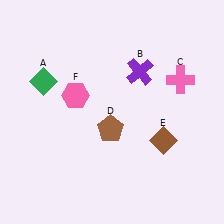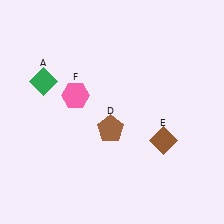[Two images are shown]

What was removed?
The purple cross (B), the pink cross (C) were removed in Image 2.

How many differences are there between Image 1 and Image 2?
There are 2 differences between the two images.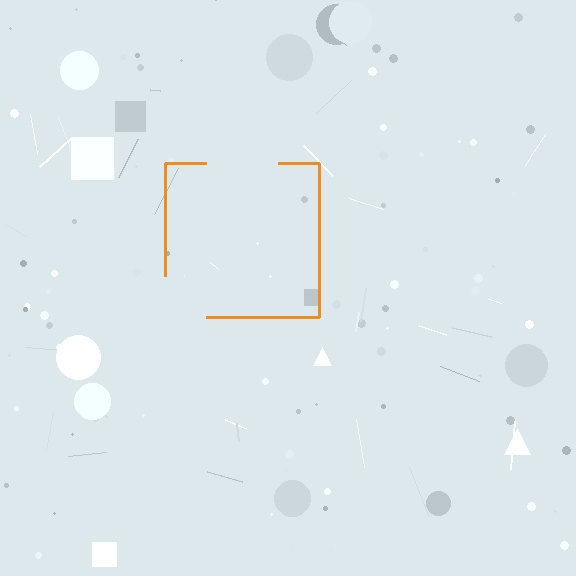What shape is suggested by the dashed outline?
The dashed outline suggests a square.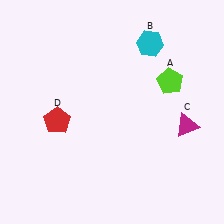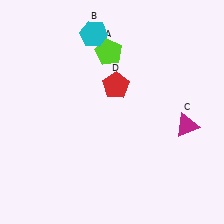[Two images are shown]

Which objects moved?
The objects that moved are: the lime pentagon (A), the cyan hexagon (B), the red pentagon (D).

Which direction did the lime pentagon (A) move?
The lime pentagon (A) moved left.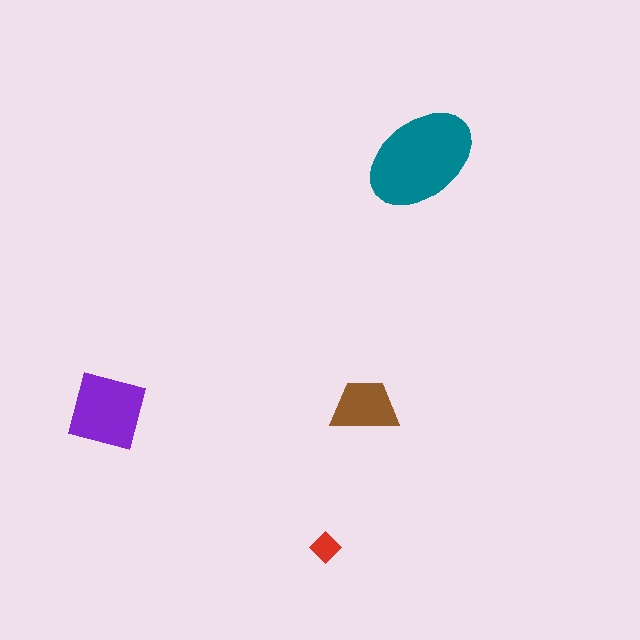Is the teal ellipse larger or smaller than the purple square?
Larger.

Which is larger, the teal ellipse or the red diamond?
The teal ellipse.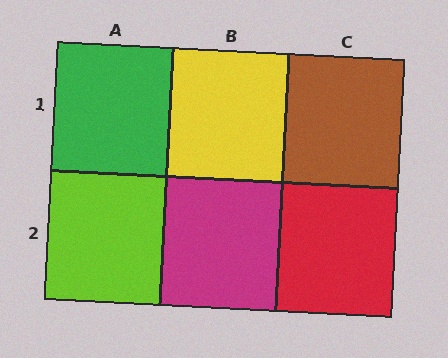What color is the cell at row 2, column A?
Lime.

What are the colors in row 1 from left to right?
Green, yellow, brown.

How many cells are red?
1 cell is red.